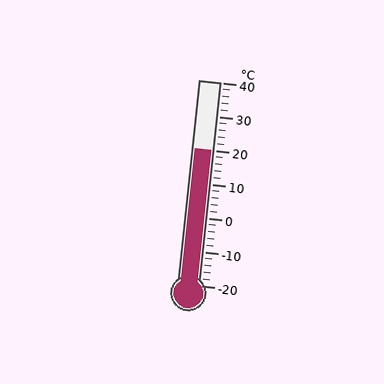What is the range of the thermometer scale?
The thermometer scale ranges from -20°C to 40°C.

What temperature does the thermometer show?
The thermometer shows approximately 20°C.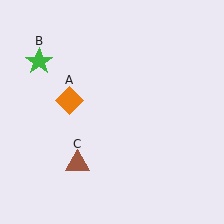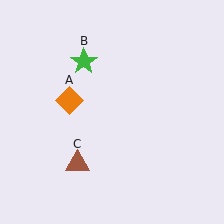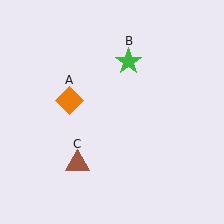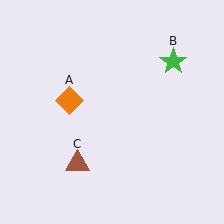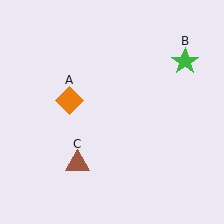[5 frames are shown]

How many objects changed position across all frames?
1 object changed position: green star (object B).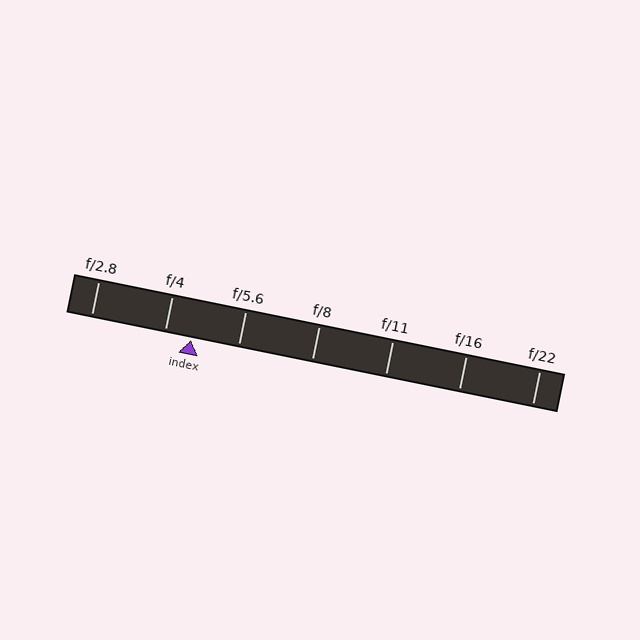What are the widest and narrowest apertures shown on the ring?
The widest aperture shown is f/2.8 and the narrowest is f/22.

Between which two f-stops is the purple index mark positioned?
The index mark is between f/4 and f/5.6.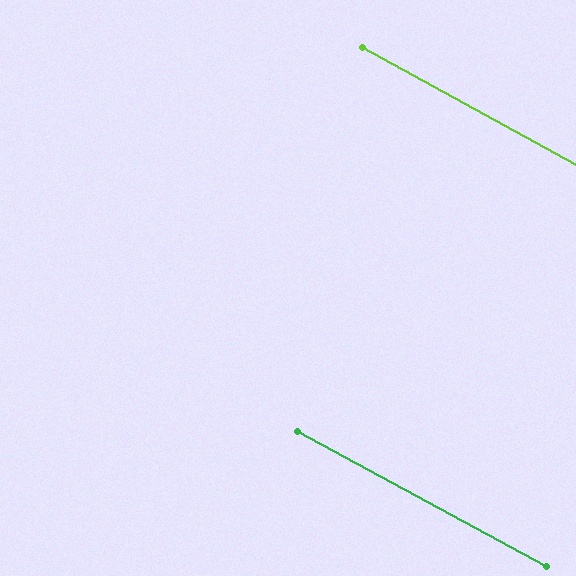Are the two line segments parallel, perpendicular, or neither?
Parallel — their directions differ by only 0.4°.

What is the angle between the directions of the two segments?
Approximately 0 degrees.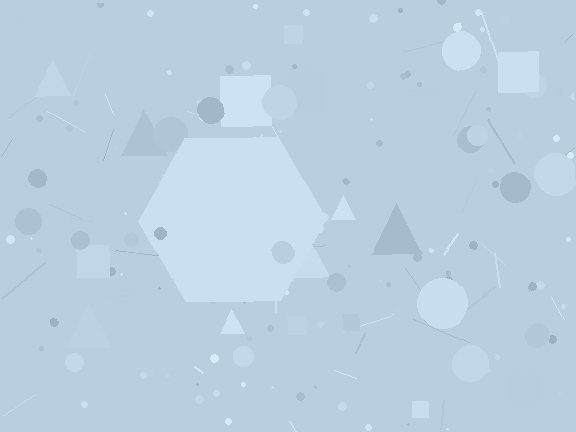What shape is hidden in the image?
A hexagon is hidden in the image.